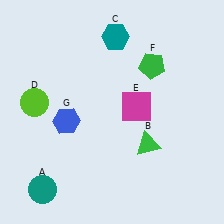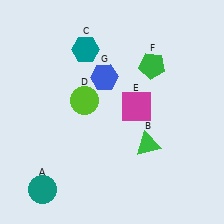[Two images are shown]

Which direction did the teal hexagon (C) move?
The teal hexagon (C) moved left.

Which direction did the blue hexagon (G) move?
The blue hexagon (G) moved up.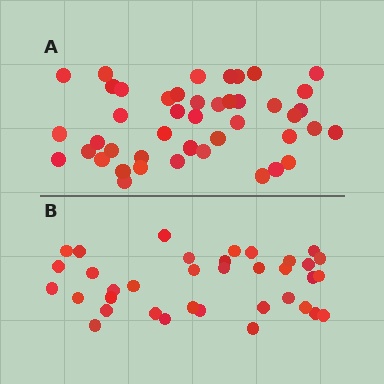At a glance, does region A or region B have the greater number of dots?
Region A (the top region) has more dots.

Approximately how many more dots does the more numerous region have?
Region A has roughly 8 or so more dots than region B.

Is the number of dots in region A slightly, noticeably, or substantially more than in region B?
Region A has only slightly more — the two regions are fairly close. The ratio is roughly 1.2 to 1.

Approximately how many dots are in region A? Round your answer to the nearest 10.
About 40 dots. (The exact count is 44, which rounds to 40.)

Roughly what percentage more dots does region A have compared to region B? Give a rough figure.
About 20% more.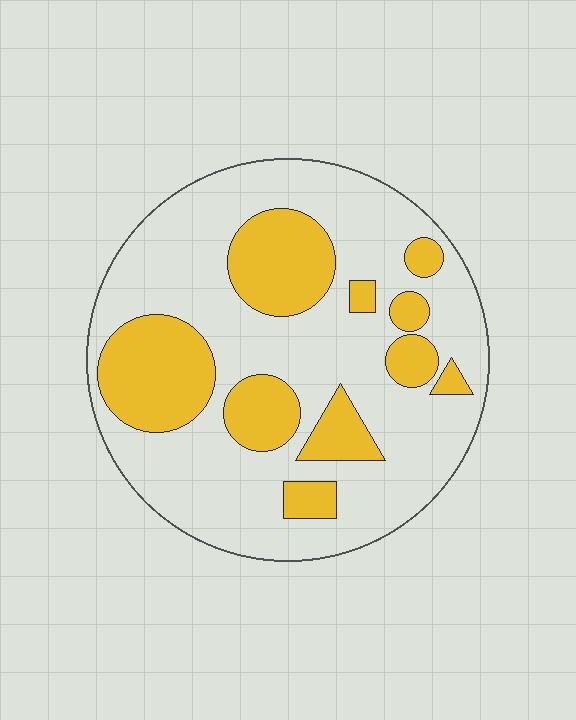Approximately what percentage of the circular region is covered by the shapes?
Approximately 30%.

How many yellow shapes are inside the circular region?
10.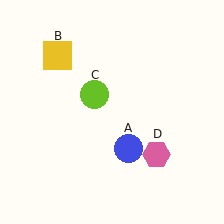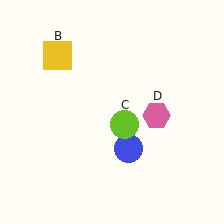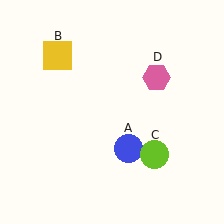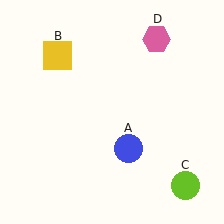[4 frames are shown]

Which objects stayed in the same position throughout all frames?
Blue circle (object A) and yellow square (object B) remained stationary.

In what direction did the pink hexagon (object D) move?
The pink hexagon (object D) moved up.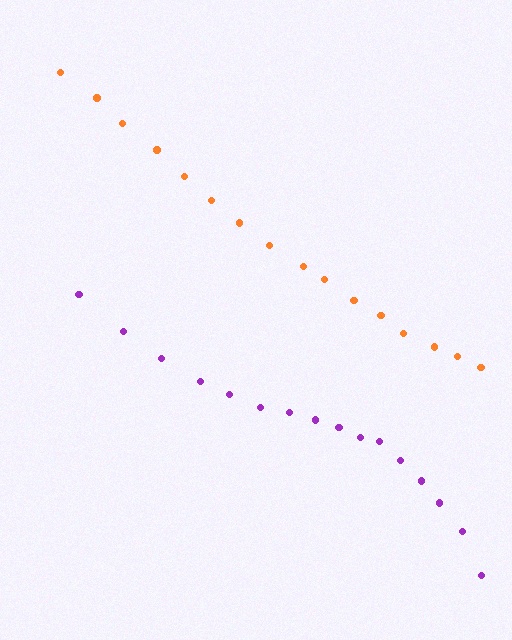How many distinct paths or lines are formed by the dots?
There are 2 distinct paths.